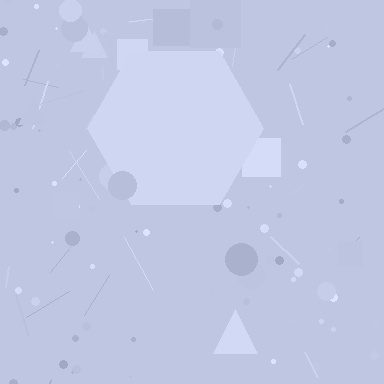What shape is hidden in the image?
A hexagon is hidden in the image.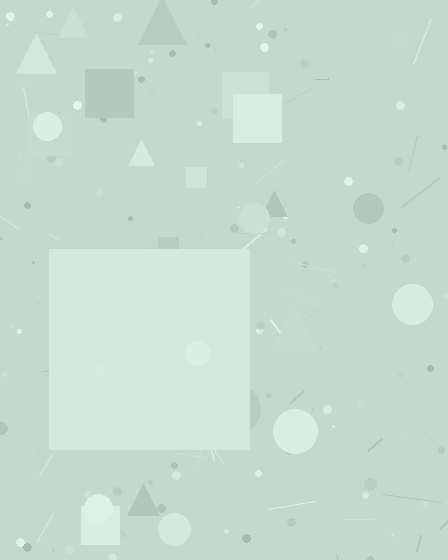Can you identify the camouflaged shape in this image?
The camouflaged shape is a square.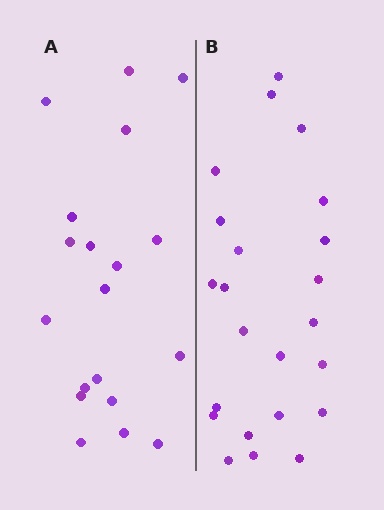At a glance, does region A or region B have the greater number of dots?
Region B (the right region) has more dots.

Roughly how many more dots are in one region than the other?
Region B has about 4 more dots than region A.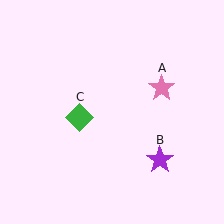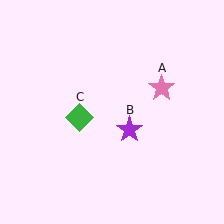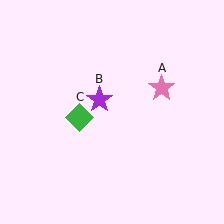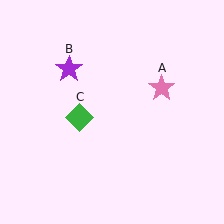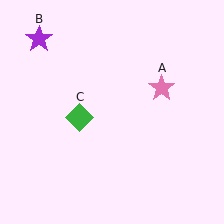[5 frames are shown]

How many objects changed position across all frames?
1 object changed position: purple star (object B).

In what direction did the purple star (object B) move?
The purple star (object B) moved up and to the left.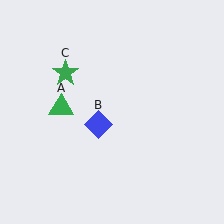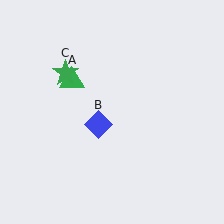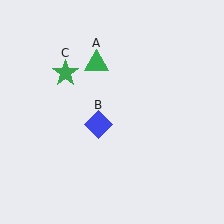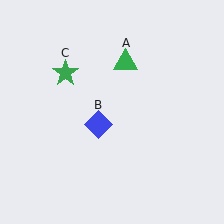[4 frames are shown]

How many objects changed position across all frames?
1 object changed position: green triangle (object A).